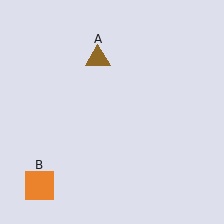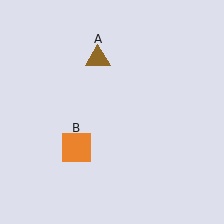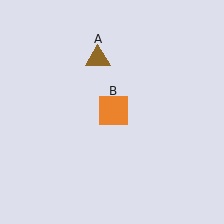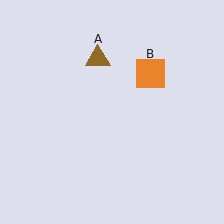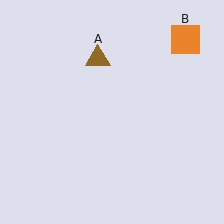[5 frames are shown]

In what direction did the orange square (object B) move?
The orange square (object B) moved up and to the right.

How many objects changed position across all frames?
1 object changed position: orange square (object B).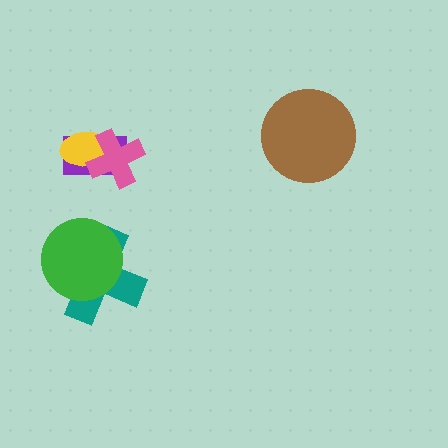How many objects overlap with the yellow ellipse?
2 objects overlap with the yellow ellipse.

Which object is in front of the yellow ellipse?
The pink cross is in front of the yellow ellipse.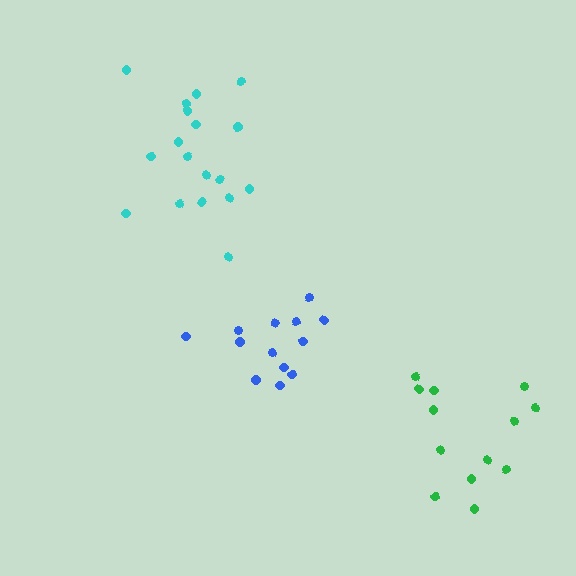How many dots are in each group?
Group 1: 18 dots, Group 2: 13 dots, Group 3: 13 dots (44 total).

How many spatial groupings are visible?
There are 3 spatial groupings.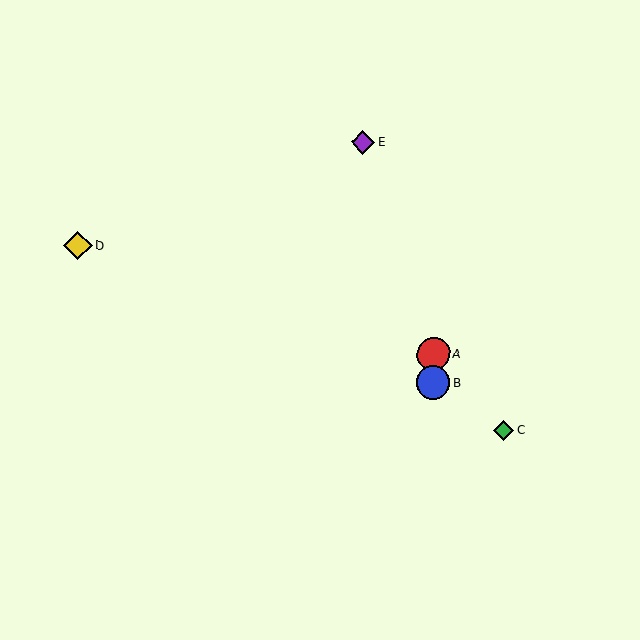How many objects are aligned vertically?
2 objects (A, B) are aligned vertically.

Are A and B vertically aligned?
Yes, both are at x≈434.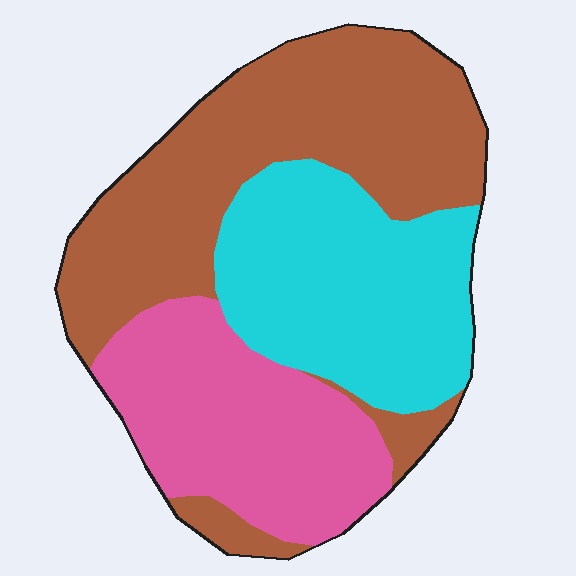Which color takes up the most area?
Brown, at roughly 45%.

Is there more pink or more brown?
Brown.